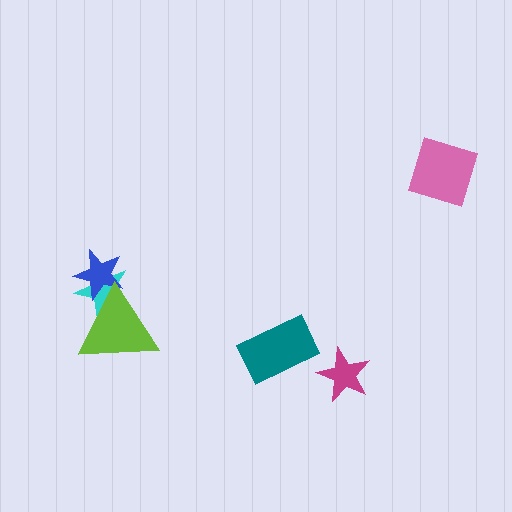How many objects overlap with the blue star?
2 objects overlap with the blue star.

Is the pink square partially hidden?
No, no other shape covers it.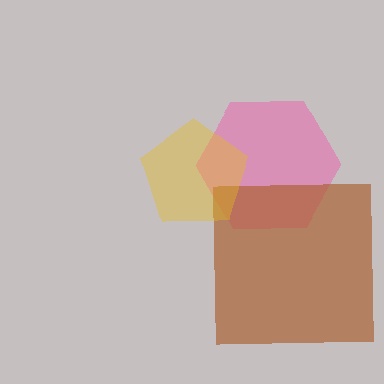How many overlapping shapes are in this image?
There are 3 overlapping shapes in the image.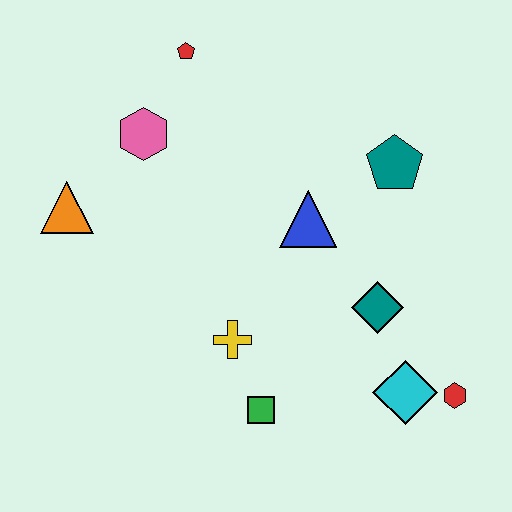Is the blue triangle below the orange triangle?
Yes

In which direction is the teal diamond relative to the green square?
The teal diamond is to the right of the green square.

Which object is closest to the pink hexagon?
The red pentagon is closest to the pink hexagon.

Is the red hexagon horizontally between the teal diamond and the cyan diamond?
No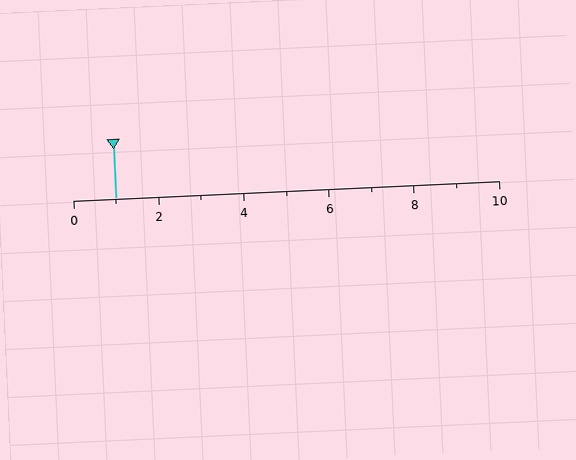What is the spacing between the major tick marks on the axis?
The major ticks are spaced 2 apart.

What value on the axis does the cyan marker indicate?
The marker indicates approximately 1.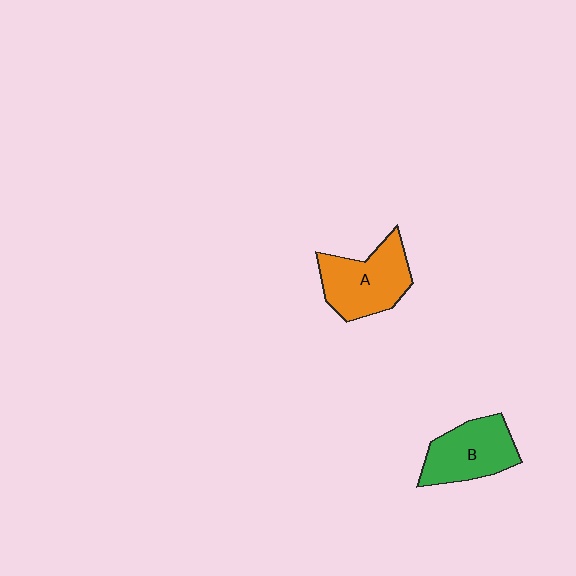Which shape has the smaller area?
Shape B (green).